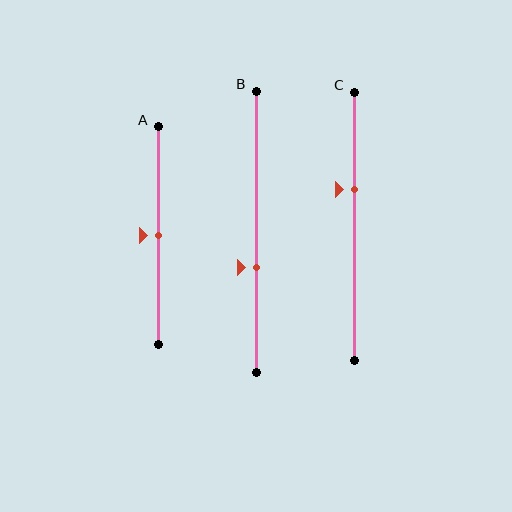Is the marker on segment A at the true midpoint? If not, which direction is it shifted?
Yes, the marker on segment A is at the true midpoint.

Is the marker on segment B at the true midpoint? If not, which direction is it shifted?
No, the marker on segment B is shifted downward by about 13% of the segment length.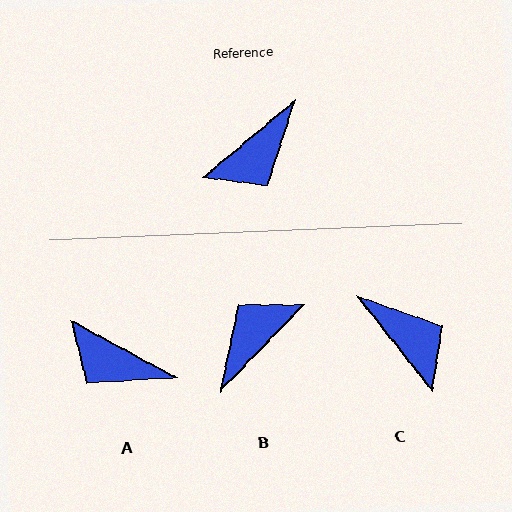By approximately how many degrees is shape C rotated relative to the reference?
Approximately 89 degrees counter-clockwise.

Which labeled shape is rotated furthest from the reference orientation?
B, about 174 degrees away.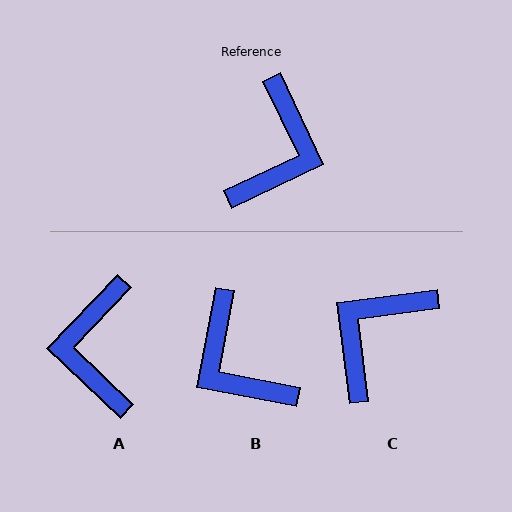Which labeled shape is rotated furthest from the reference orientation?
C, about 162 degrees away.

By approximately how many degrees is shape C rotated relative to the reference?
Approximately 162 degrees counter-clockwise.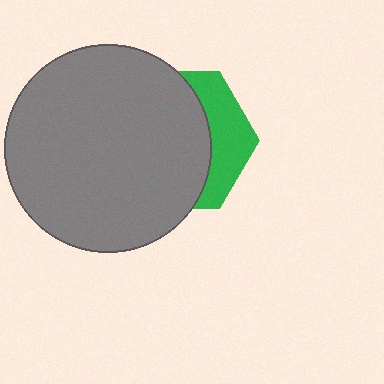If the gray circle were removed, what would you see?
You would see the complete green hexagon.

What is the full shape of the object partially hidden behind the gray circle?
The partially hidden object is a green hexagon.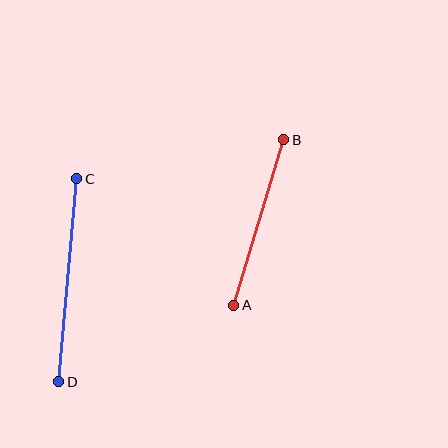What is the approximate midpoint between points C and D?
The midpoint is at approximately (67, 280) pixels.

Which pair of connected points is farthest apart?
Points C and D are farthest apart.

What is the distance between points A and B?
The distance is approximately 173 pixels.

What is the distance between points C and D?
The distance is approximately 204 pixels.